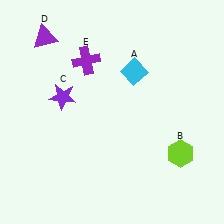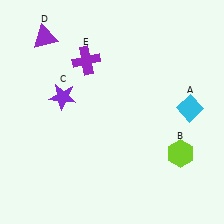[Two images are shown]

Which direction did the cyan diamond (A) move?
The cyan diamond (A) moved right.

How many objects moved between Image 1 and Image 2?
1 object moved between the two images.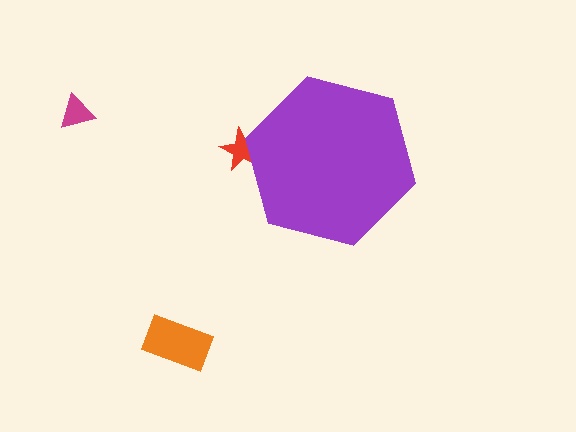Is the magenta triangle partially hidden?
No, the magenta triangle is fully visible.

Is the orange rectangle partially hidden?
No, the orange rectangle is fully visible.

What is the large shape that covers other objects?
A purple hexagon.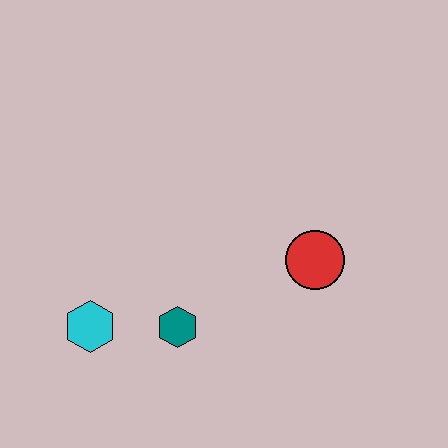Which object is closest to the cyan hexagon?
The teal hexagon is closest to the cyan hexagon.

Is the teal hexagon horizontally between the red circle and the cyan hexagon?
Yes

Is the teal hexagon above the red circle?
No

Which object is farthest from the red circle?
The cyan hexagon is farthest from the red circle.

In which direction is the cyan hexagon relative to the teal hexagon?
The cyan hexagon is to the left of the teal hexagon.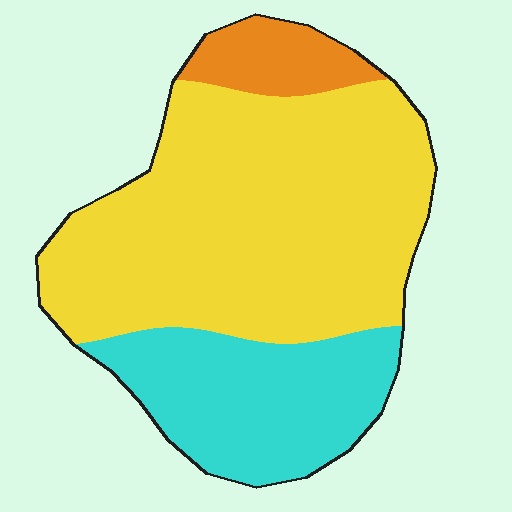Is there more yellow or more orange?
Yellow.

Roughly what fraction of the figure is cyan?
Cyan takes up about one quarter (1/4) of the figure.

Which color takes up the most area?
Yellow, at roughly 65%.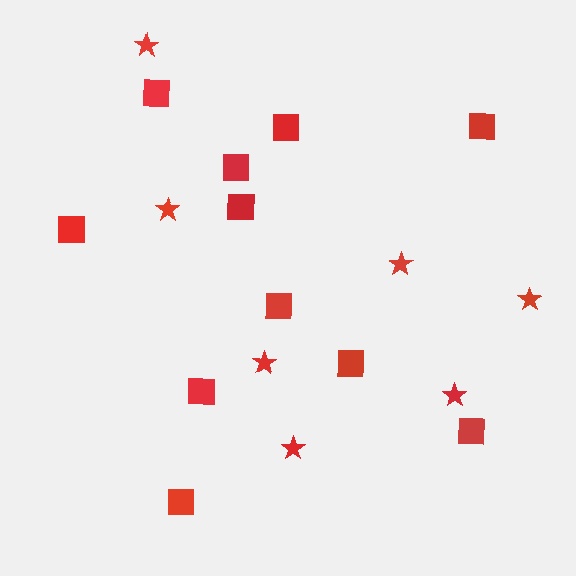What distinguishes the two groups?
There are 2 groups: one group of squares (11) and one group of stars (7).